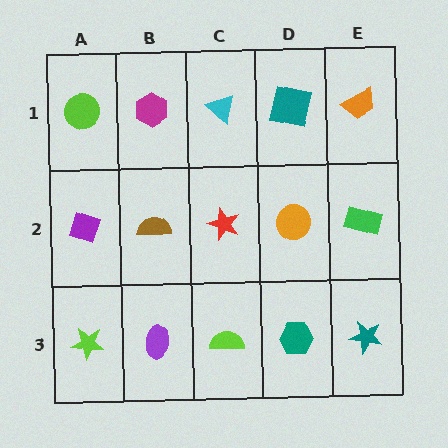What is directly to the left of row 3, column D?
A lime semicircle.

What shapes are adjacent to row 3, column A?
A purple diamond (row 2, column A), a purple ellipse (row 3, column B).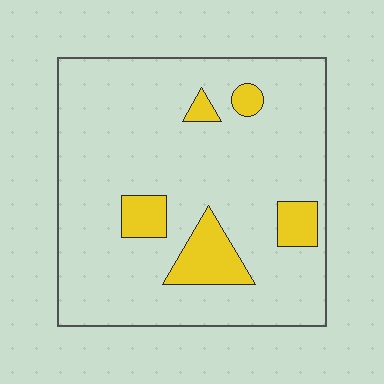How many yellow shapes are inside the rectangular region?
5.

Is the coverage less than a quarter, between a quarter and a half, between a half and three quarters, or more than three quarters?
Less than a quarter.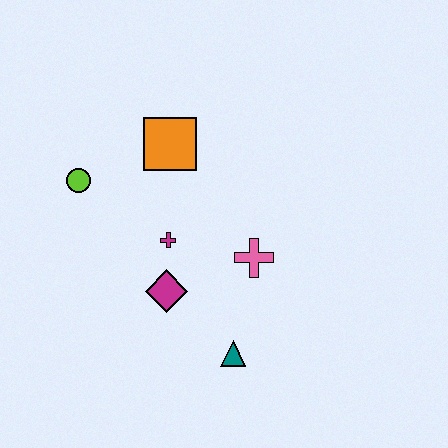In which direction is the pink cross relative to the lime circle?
The pink cross is to the right of the lime circle.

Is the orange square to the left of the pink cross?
Yes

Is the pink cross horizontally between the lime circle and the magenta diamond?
No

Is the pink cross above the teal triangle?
Yes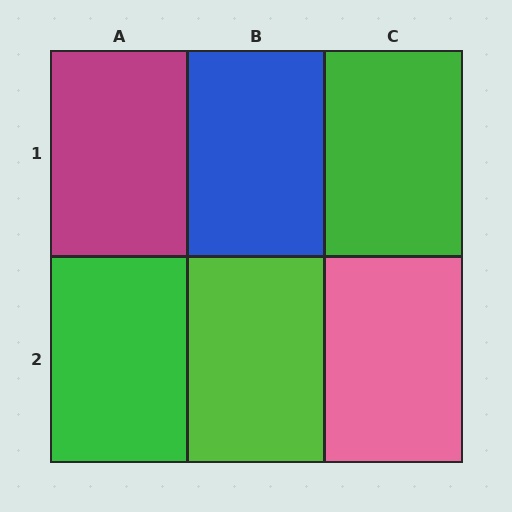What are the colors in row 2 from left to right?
Green, lime, pink.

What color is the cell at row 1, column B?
Blue.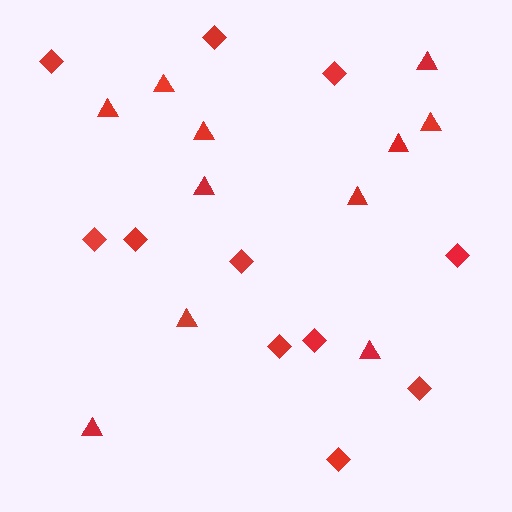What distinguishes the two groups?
There are 2 groups: one group of triangles (11) and one group of diamonds (11).